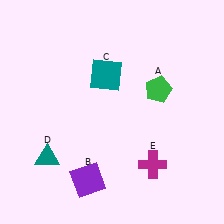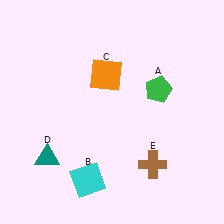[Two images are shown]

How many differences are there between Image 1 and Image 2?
There are 3 differences between the two images.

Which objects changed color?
B changed from purple to cyan. C changed from teal to orange. E changed from magenta to brown.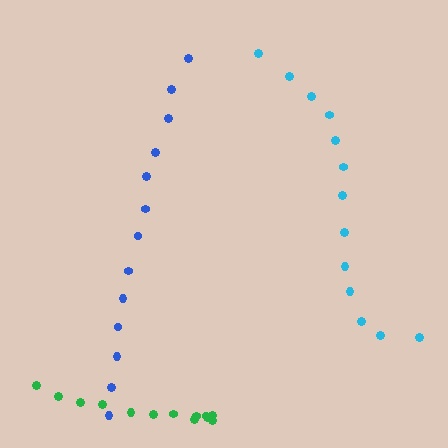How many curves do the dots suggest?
There are 3 distinct paths.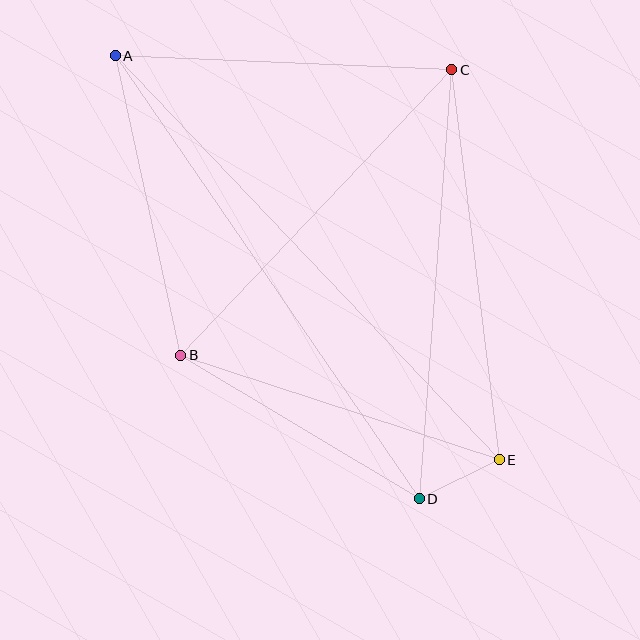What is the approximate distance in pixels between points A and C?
The distance between A and C is approximately 336 pixels.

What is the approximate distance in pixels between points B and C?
The distance between B and C is approximately 393 pixels.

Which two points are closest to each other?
Points D and E are closest to each other.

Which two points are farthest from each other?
Points A and E are farthest from each other.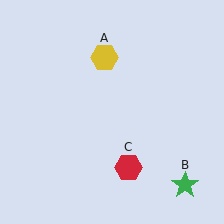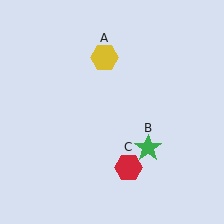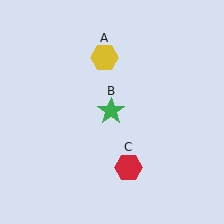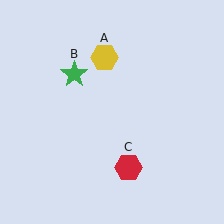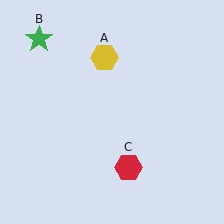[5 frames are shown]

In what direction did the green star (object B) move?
The green star (object B) moved up and to the left.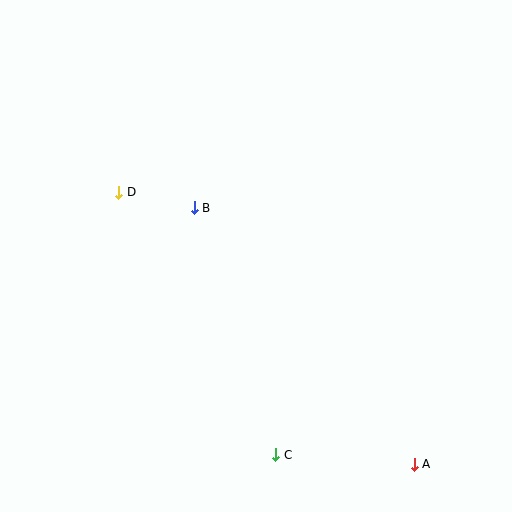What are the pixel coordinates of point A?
Point A is at (414, 464).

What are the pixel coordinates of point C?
Point C is at (276, 455).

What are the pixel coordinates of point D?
Point D is at (119, 192).